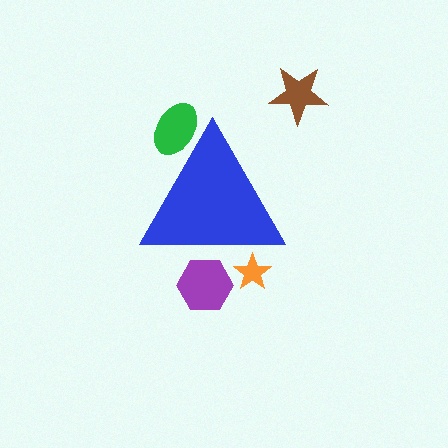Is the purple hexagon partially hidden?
Yes, the purple hexagon is partially hidden behind the blue triangle.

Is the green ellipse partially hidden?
Yes, the green ellipse is partially hidden behind the blue triangle.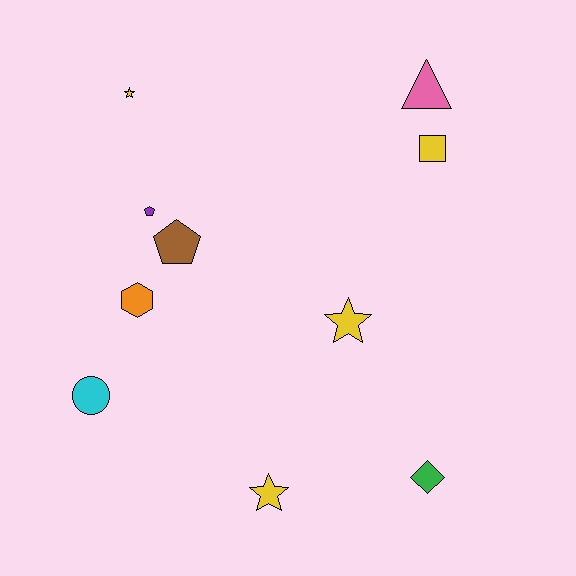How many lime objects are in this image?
There are no lime objects.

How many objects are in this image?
There are 10 objects.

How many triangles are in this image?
There is 1 triangle.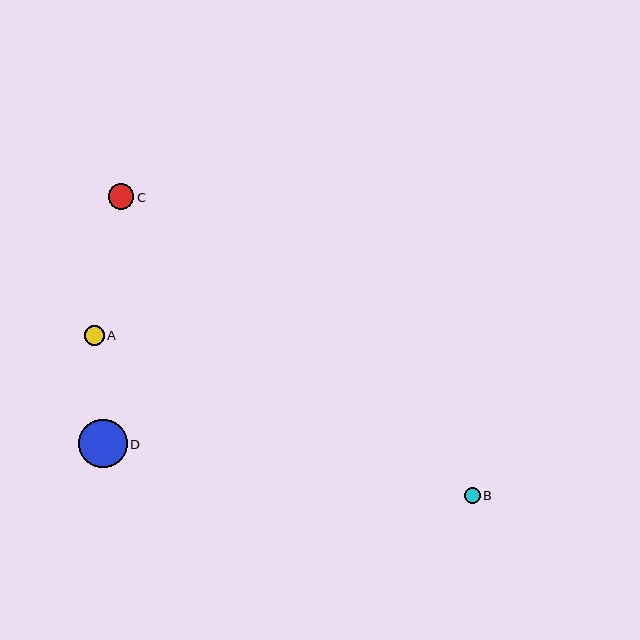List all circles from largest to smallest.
From largest to smallest: D, C, A, B.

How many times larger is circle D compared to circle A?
Circle D is approximately 2.4 times the size of circle A.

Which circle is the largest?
Circle D is the largest with a size of approximately 48 pixels.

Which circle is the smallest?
Circle B is the smallest with a size of approximately 16 pixels.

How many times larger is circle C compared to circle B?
Circle C is approximately 1.6 times the size of circle B.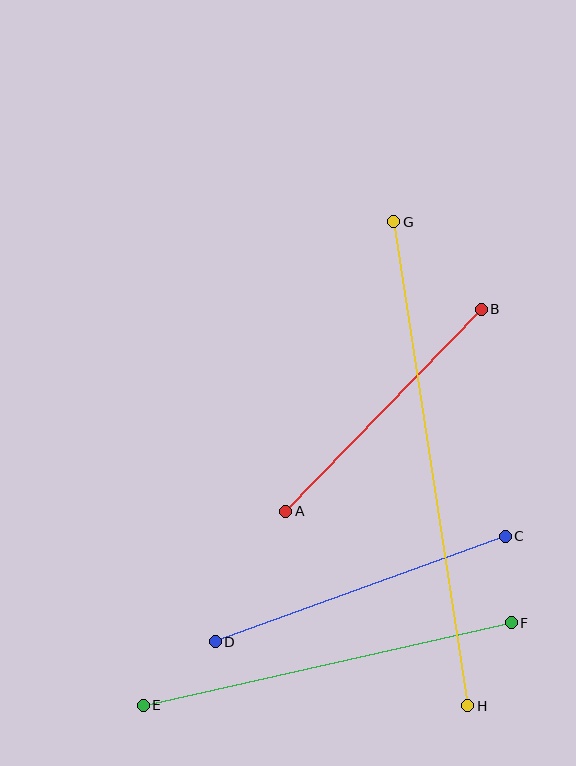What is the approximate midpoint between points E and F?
The midpoint is at approximately (327, 664) pixels.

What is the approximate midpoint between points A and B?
The midpoint is at approximately (384, 410) pixels.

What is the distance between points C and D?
The distance is approximately 309 pixels.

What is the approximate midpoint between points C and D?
The midpoint is at approximately (360, 589) pixels.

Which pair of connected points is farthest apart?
Points G and H are farthest apart.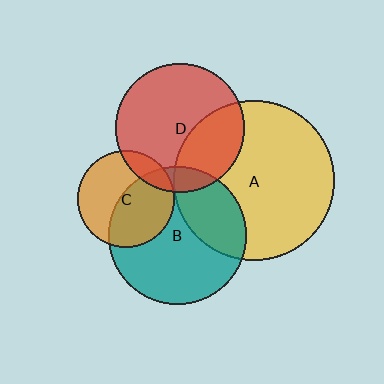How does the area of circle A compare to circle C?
Approximately 2.7 times.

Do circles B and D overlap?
Yes.